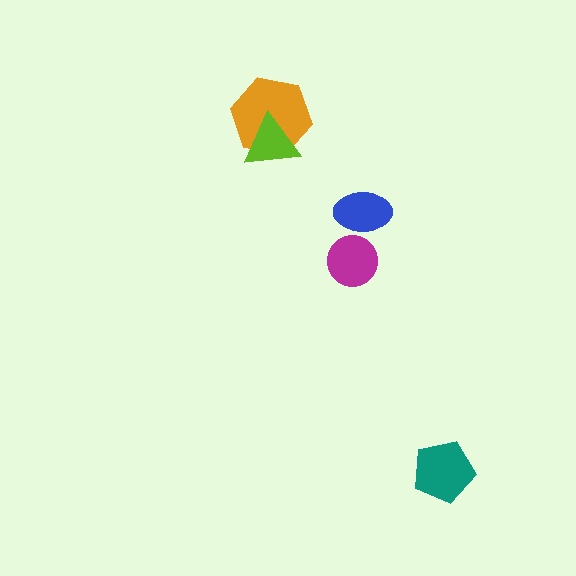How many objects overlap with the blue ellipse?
0 objects overlap with the blue ellipse.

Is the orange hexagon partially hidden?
Yes, it is partially covered by another shape.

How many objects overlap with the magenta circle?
0 objects overlap with the magenta circle.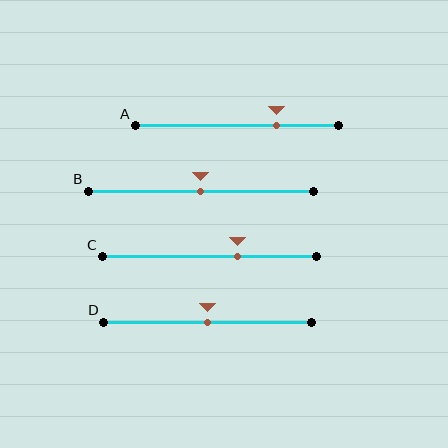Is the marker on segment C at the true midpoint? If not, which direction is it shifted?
No, the marker on segment C is shifted to the right by about 13% of the segment length.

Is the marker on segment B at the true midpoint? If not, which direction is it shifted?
Yes, the marker on segment B is at the true midpoint.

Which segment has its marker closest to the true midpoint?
Segment B has its marker closest to the true midpoint.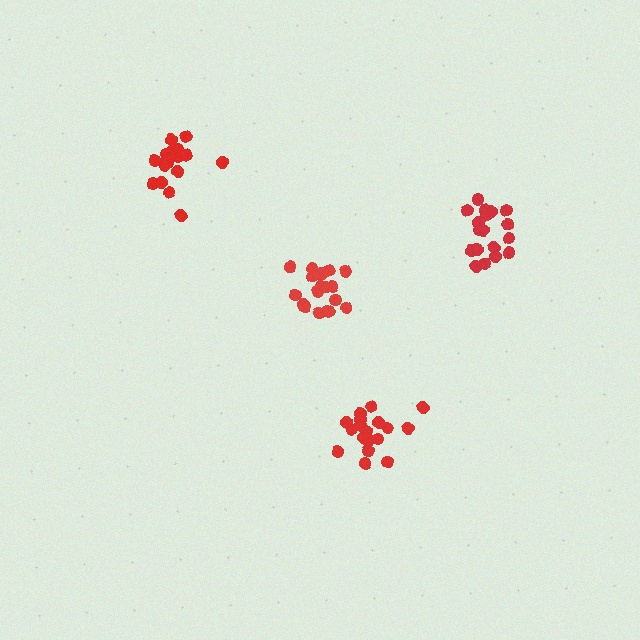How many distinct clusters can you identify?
There are 4 distinct clusters.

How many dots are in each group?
Group 1: 19 dots, Group 2: 19 dots, Group 3: 18 dots, Group 4: 18 dots (74 total).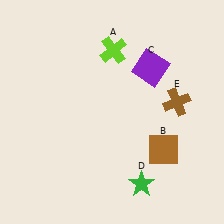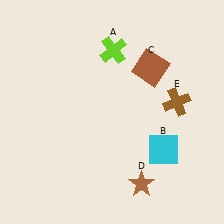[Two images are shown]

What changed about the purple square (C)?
In Image 1, C is purple. In Image 2, it changed to brown.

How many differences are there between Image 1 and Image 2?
There are 3 differences between the two images.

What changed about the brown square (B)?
In Image 1, B is brown. In Image 2, it changed to cyan.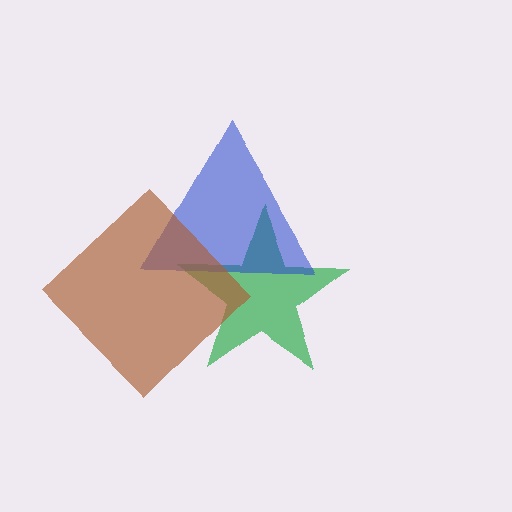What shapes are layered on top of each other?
The layered shapes are: a green star, a blue triangle, a brown diamond.